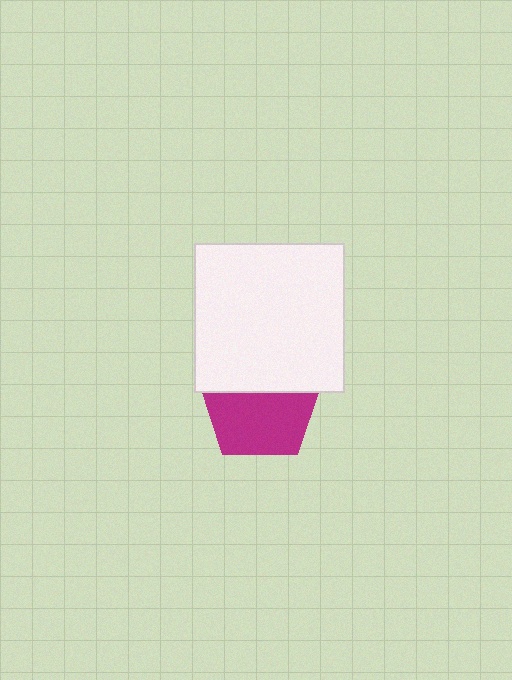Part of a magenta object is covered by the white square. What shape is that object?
It is a pentagon.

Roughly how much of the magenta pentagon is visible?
About half of it is visible (roughly 60%).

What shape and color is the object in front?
The object in front is a white square.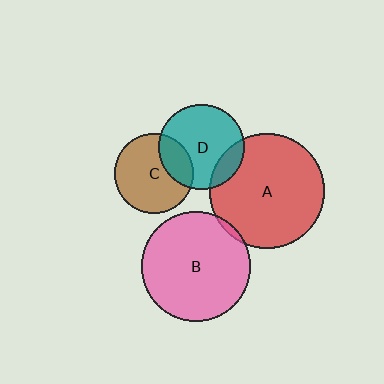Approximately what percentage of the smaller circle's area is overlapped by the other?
Approximately 15%.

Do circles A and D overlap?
Yes.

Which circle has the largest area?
Circle A (red).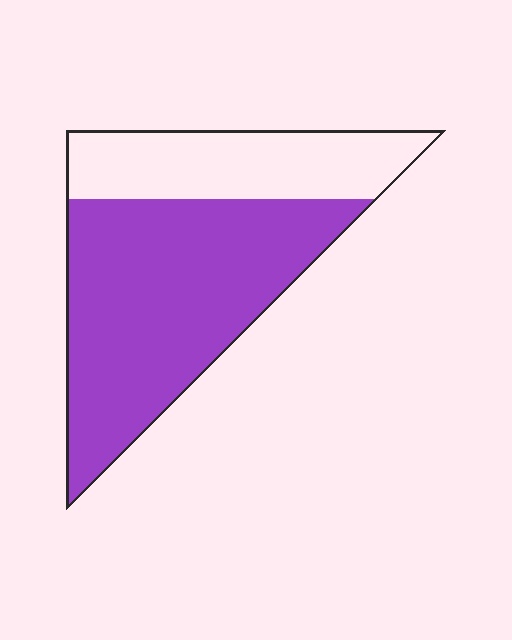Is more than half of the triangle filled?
Yes.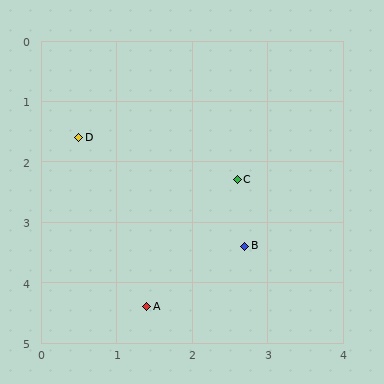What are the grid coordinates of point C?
Point C is at approximately (2.6, 2.3).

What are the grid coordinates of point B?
Point B is at approximately (2.7, 3.4).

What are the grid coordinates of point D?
Point D is at approximately (0.5, 1.6).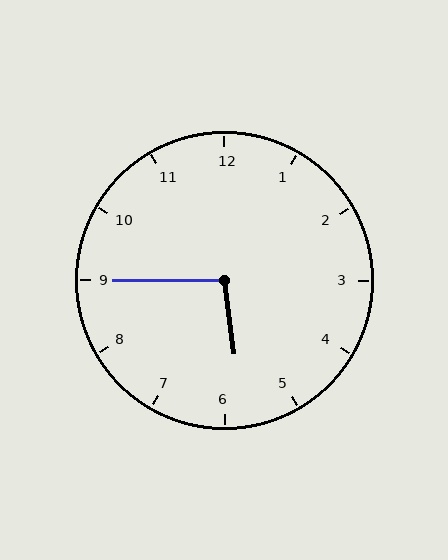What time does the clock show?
5:45.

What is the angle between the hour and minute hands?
Approximately 98 degrees.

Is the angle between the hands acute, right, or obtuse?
It is obtuse.